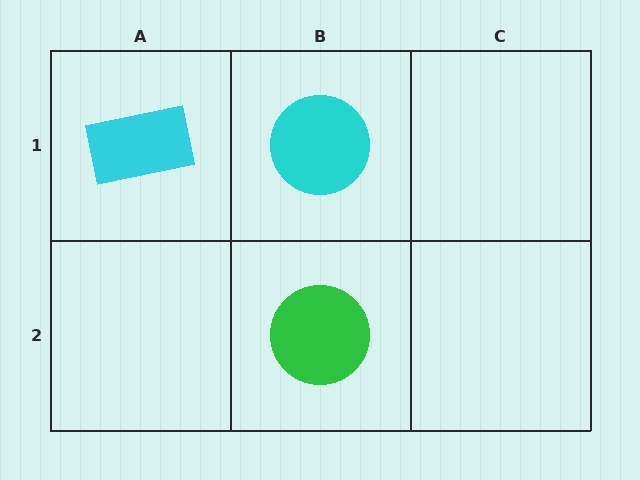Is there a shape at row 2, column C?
No, that cell is empty.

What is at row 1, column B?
A cyan circle.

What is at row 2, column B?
A green circle.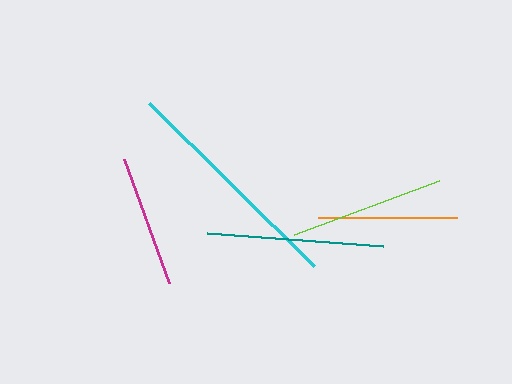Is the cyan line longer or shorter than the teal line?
The cyan line is longer than the teal line.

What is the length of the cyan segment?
The cyan segment is approximately 232 pixels long.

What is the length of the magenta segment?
The magenta segment is approximately 132 pixels long.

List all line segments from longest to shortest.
From longest to shortest: cyan, teal, lime, orange, magenta.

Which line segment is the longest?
The cyan line is the longest at approximately 232 pixels.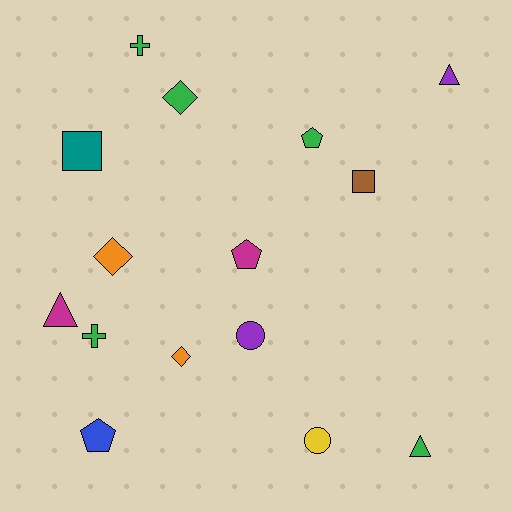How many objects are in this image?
There are 15 objects.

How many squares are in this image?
There are 2 squares.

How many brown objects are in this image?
There is 1 brown object.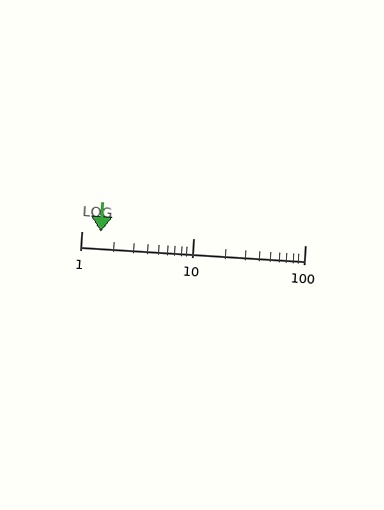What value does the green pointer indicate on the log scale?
The pointer indicates approximately 1.5.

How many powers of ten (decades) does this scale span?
The scale spans 2 decades, from 1 to 100.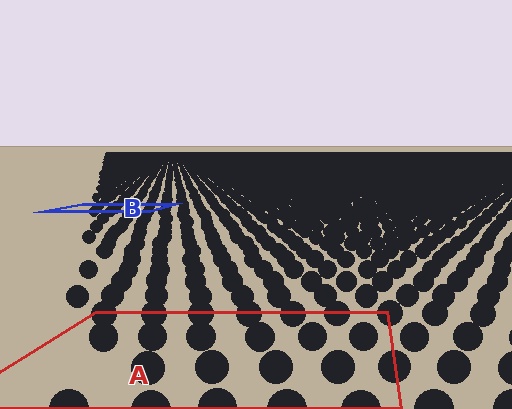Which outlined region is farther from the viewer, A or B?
Region B is farther from the viewer — the texture elements inside it appear smaller and more densely packed.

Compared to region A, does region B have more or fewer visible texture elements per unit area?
Region B has more texture elements per unit area — they are packed more densely because it is farther away.